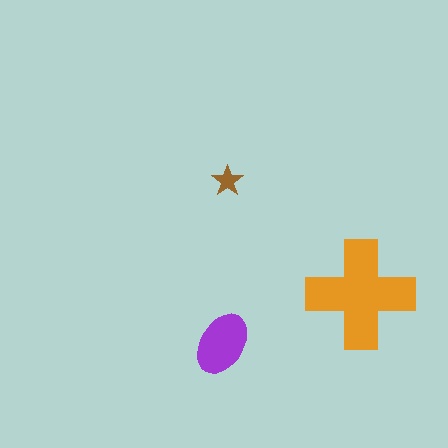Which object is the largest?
The orange cross.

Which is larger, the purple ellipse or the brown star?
The purple ellipse.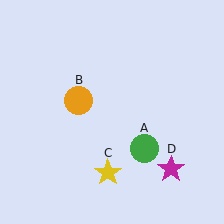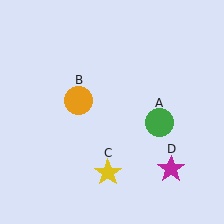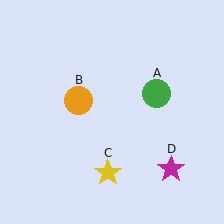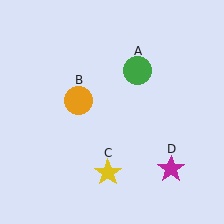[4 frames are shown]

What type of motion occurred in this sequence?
The green circle (object A) rotated counterclockwise around the center of the scene.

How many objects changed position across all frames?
1 object changed position: green circle (object A).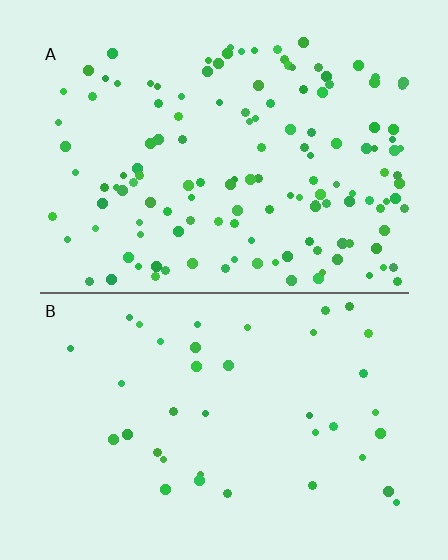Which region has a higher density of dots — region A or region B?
A (the top).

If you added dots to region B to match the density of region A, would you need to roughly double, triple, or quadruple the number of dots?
Approximately quadruple.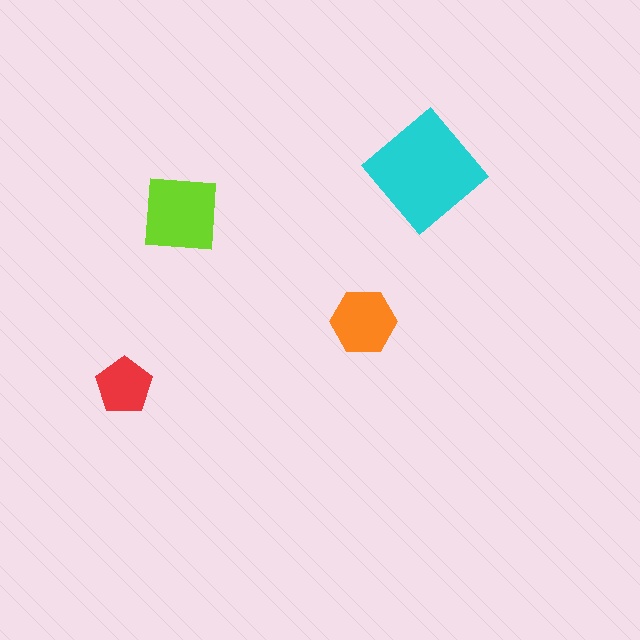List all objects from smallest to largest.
The red pentagon, the orange hexagon, the lime square, the cyan diamond.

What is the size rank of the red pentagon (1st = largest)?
4th.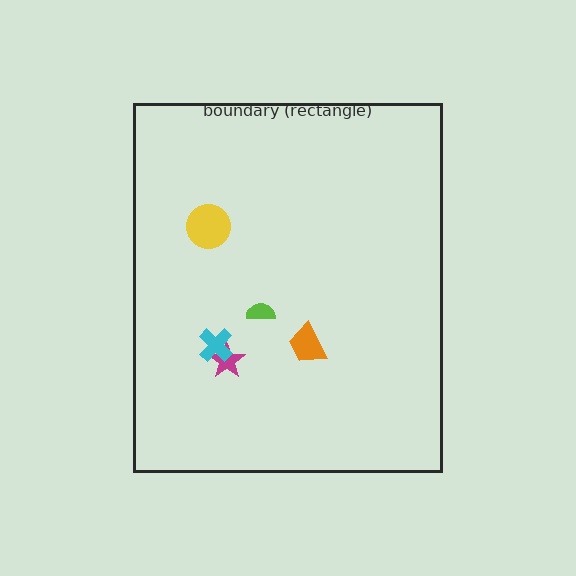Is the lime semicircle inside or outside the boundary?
Inside.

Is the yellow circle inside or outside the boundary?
Inside.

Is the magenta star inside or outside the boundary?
Inside.